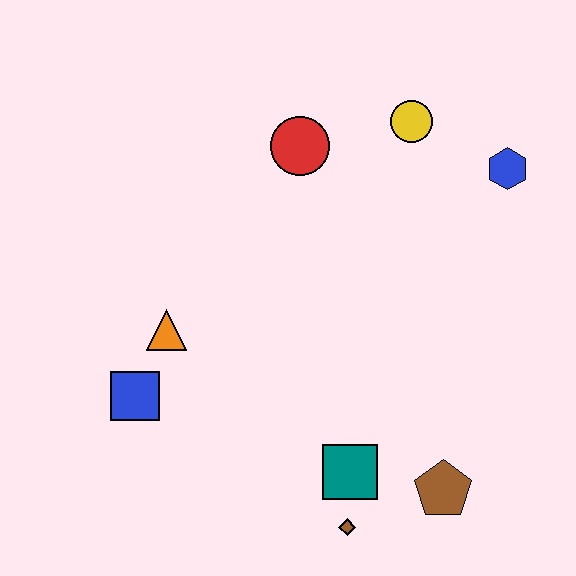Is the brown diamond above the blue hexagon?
No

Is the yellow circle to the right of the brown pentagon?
No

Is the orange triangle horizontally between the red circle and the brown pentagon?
No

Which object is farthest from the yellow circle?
The brown diamond is farthest from the yellow circle.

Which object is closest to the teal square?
The brown diamond is closest to the teal square.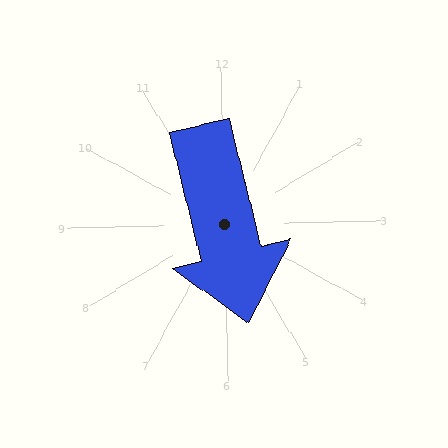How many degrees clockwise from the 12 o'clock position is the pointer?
Approximately 167 degrees.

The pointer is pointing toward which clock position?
Roughly 6 o'clock.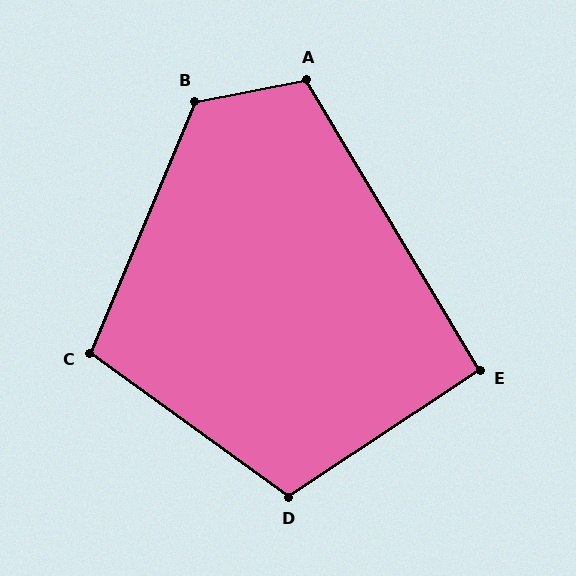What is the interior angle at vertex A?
Approximately 110 degrees (obtuse).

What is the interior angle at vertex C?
Approximately 103 degrees (obtuse).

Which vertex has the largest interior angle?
B, at approximately 123 degrees.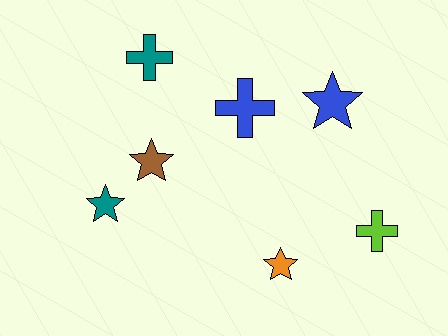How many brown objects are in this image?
There is 1 brown object.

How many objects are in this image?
There are 7 objects.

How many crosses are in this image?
There are 3 crosses.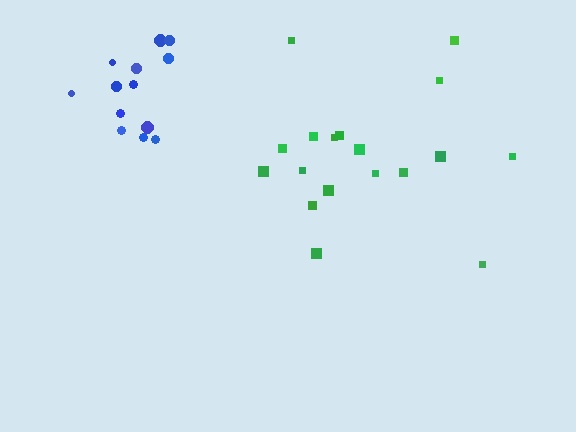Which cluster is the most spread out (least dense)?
Green.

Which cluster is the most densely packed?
Blue.